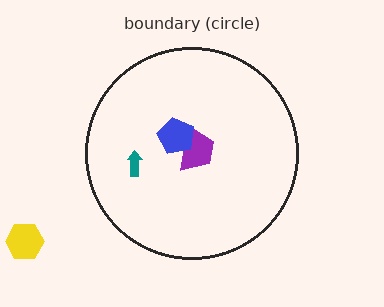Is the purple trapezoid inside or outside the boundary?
Inside.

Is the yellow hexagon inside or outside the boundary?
Outside.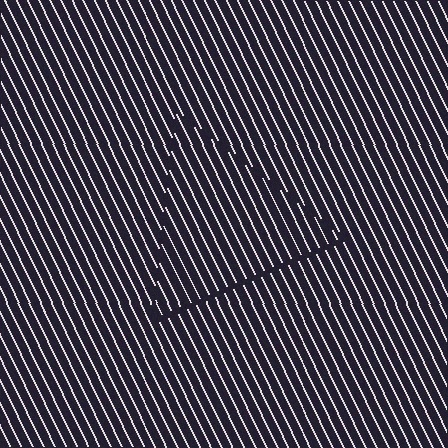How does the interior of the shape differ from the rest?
The interior of the shape contains the same grating, shifted by half a period — the contour is defined by the phase discontinuity where line-ends from the inner and outer gratings abut.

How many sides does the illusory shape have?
3 sides — the line-ends trace a triangle.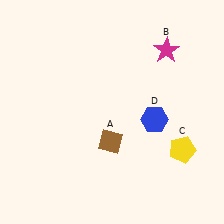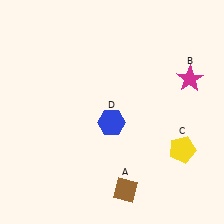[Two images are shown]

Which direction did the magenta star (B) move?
The magenta star (B) moved down.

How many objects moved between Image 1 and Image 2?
3 objects moved between the two images.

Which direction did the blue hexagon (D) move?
The blue hexagon (D) moved left.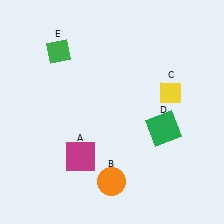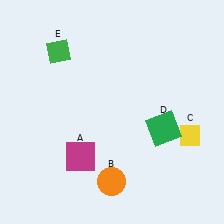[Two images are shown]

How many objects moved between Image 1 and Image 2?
1 object moved between the two images.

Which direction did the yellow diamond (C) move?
The yellow diamond (C) moved down.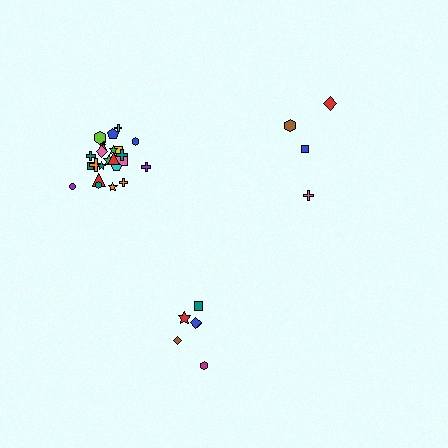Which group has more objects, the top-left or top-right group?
The top-left group.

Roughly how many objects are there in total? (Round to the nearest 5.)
Roughly 35 objects in total.